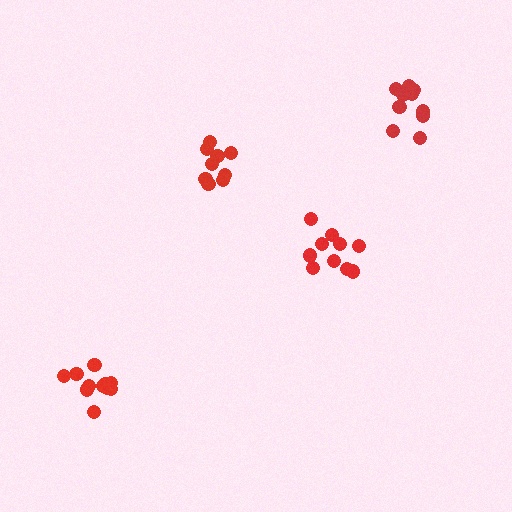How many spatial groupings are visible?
There are 4 spatial groupings.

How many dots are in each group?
Group 1: 10 dots, Group 2: 11 dots, Group 3: 10 dots, Group 4: 9 dots (40 total).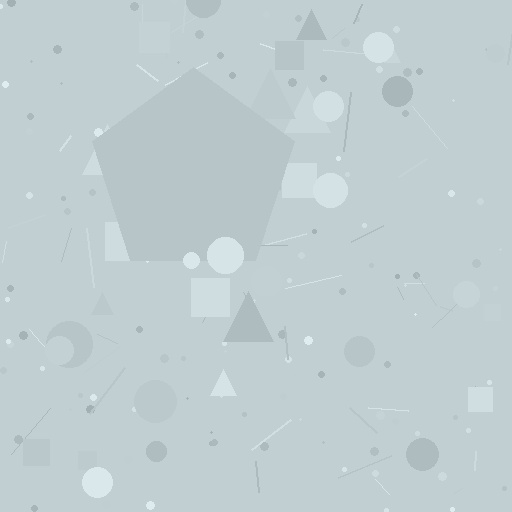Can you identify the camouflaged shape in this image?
The camouflaged shape is a pentagon.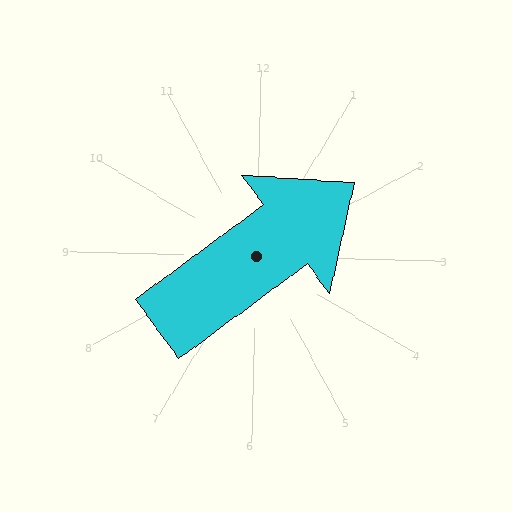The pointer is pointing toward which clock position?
Roughly 2 o'clock.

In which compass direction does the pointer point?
Northeast.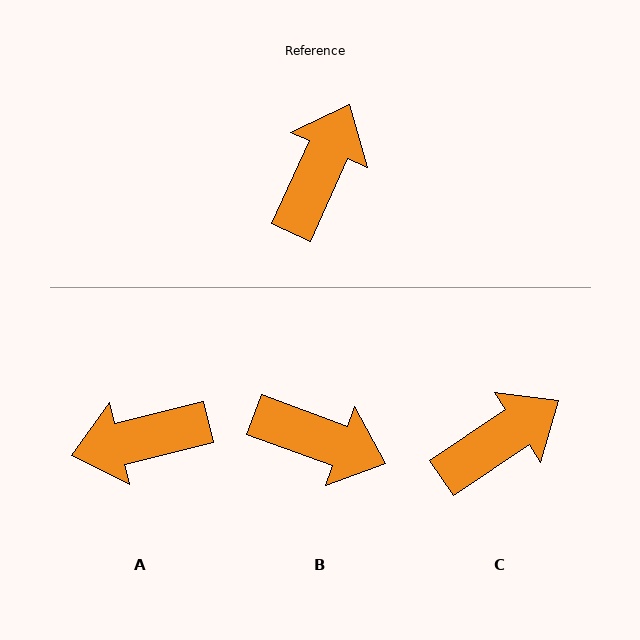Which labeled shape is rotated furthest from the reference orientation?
A, about 128 degrees away.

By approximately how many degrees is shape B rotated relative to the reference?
Approximately 86 degrees clockwise.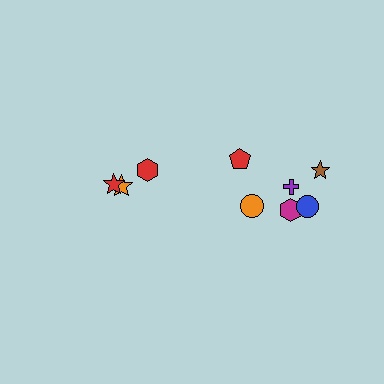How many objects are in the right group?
There are 6 objects.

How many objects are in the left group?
There are 3 objects.